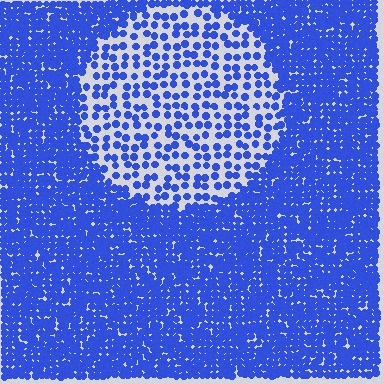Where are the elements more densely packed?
The elements are more densely packed outside the circle boundary.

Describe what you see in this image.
The image contains small blue elements arranged at two different densities. A circle-shaped region is visible where the elements are less densely packed than the surrounding area.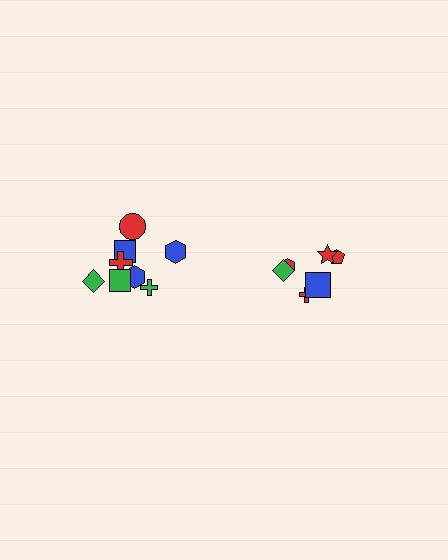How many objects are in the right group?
There are 6 objects.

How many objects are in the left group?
There are 8 objects.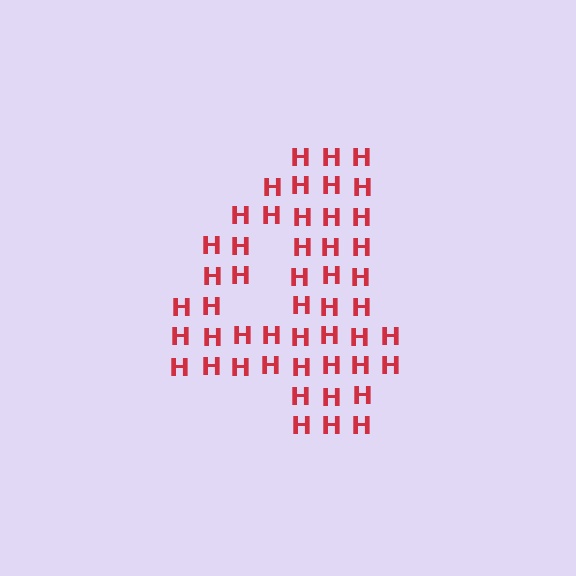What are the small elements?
The small elements are letter H's.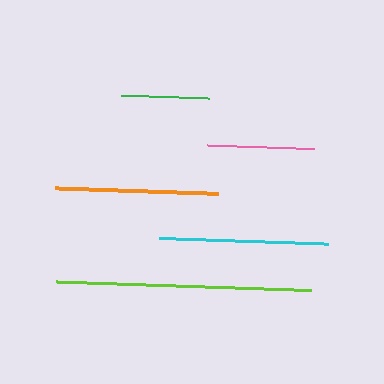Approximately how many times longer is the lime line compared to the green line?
The lime line is approximately 2.9 times the length of the green line.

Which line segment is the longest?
The lime line is the longest at approximately 254 pixels.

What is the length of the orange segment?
The orange segment is approximately 164 pixels long.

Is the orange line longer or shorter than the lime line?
The lime line is longer than the orange line.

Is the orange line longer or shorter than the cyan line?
The cyan line is longer than the orange line.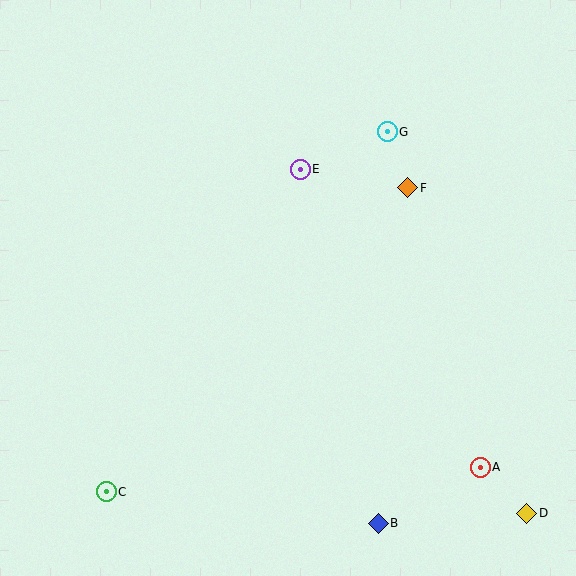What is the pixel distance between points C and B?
The distance between C and B is 274 pixels.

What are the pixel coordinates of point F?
Point F is at (407, 188).